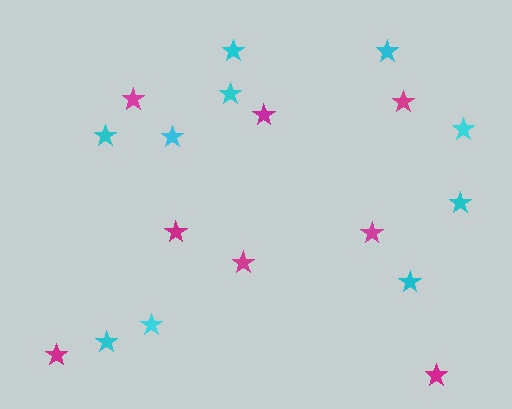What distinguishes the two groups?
There are 2 groups: one group of magenta stars (8) and one group of cyan stars (10).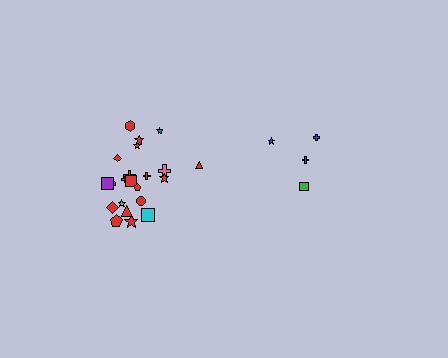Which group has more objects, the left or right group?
The left group.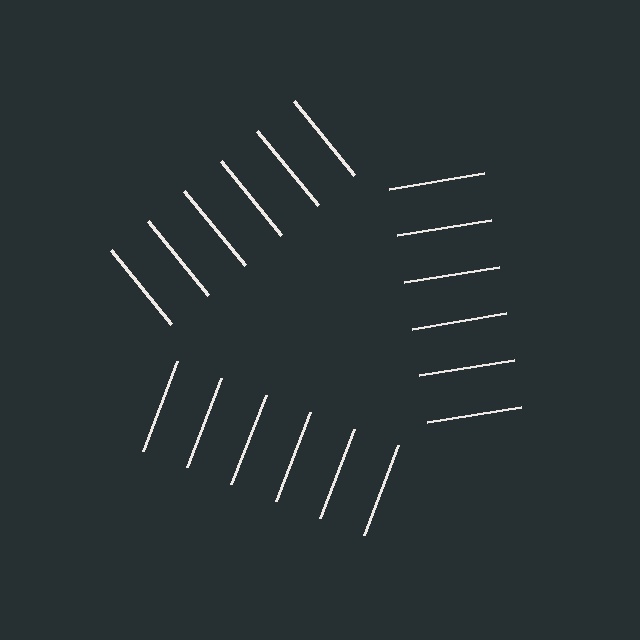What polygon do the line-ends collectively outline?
An illusory triangle — the line segments terminate on its edges but no continuous stroke is drawn.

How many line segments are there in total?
18 — 6 along each of the 3 edges.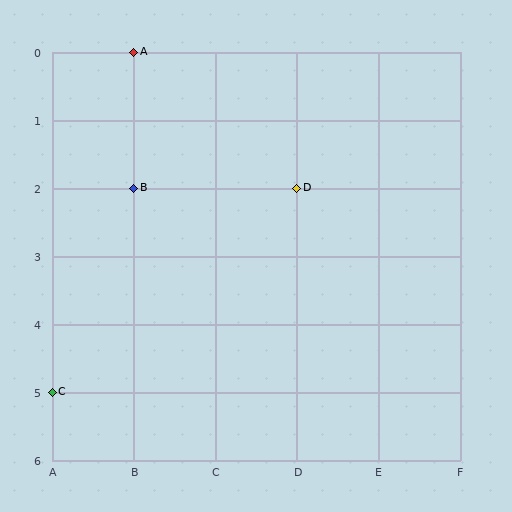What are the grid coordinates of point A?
Point A is at grid coordinates (B, 0).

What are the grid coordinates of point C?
Point C is at grid coordinates (A, 5).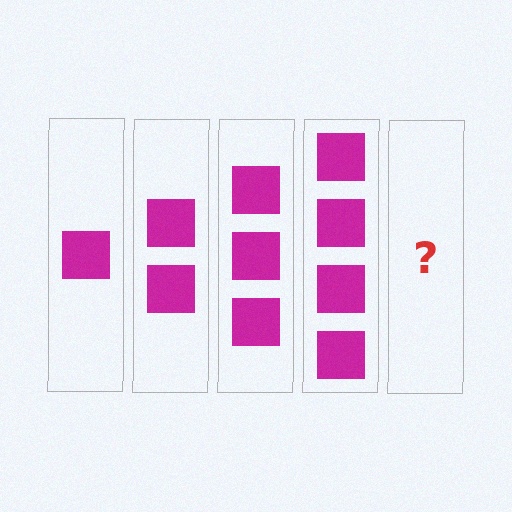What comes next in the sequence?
The next element should be 5 squares.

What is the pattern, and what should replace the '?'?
The pattern is that each step adds one more square. The '?' should be 5 squares.